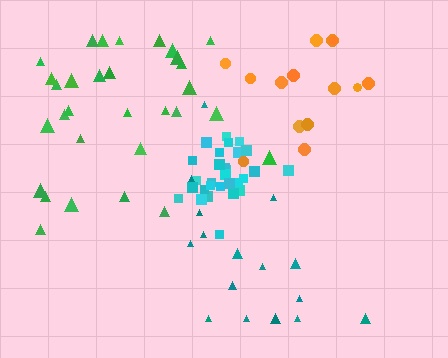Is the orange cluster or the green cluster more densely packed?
Green.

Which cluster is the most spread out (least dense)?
Teal.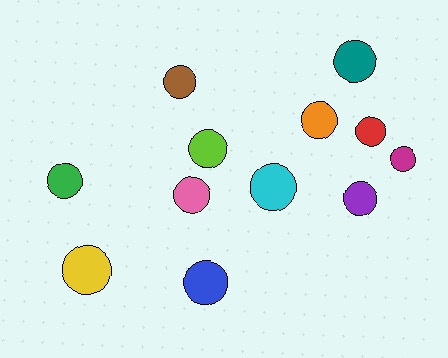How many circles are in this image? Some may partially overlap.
There are 12 circles.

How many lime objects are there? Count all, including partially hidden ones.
There is 1 lime object.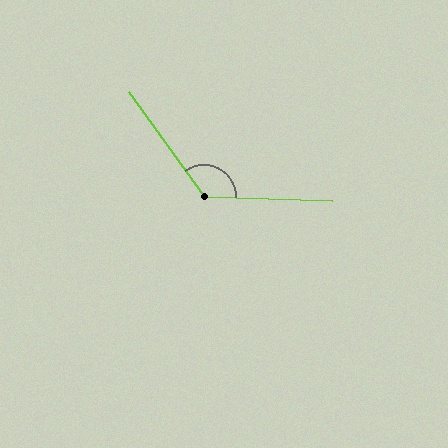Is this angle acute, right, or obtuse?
It is obtuse.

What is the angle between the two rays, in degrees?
Approximately 127 degrees.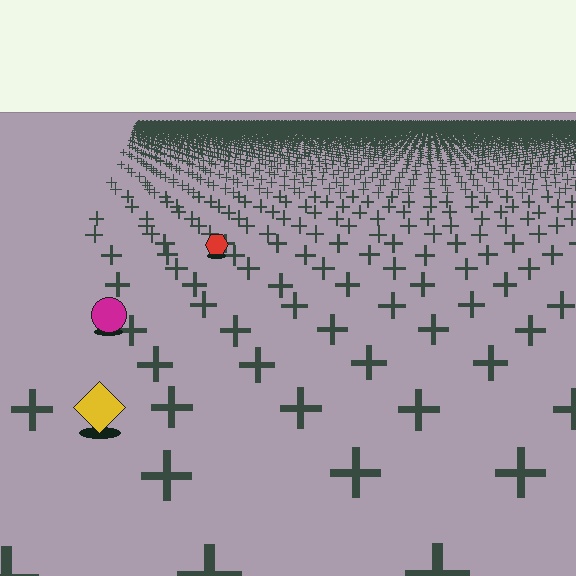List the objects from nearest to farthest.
From nearest to farthest: the yellow diamond, the magenta circle, the red hexagon.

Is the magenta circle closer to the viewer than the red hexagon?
Yes. The magenta circle is closer — you can tell from the texture gradient: the ground texture is coarser near it.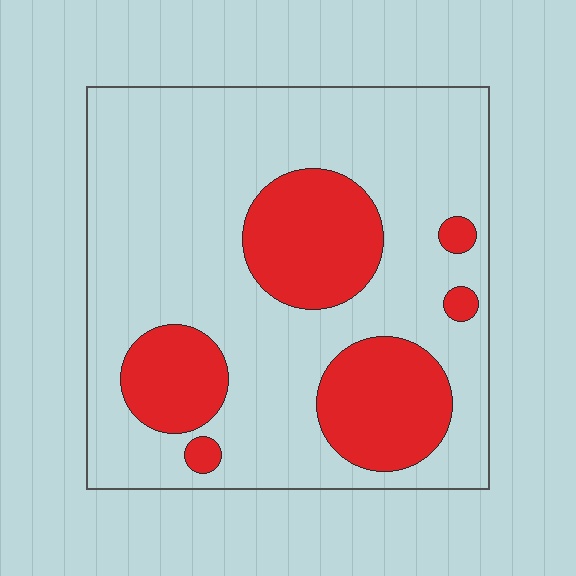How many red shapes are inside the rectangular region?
6.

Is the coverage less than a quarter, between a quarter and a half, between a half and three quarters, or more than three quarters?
Between a quarter and a half.